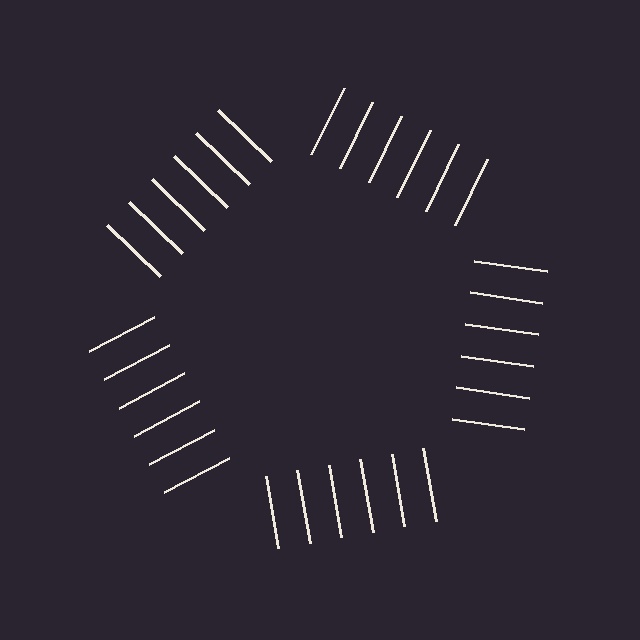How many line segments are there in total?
30 — 6 along each of the 5 edges.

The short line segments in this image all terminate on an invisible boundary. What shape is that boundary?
An illusory pentagon — the line segments terminate on its edges but no continuous stroke is drawn.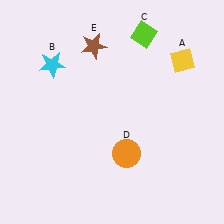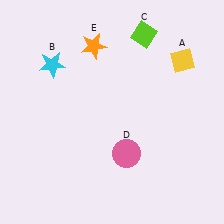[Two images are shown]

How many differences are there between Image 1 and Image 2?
There are 2 differences between the two images.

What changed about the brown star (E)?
In Image 1, E is brown. In Image 2, it changed to orange.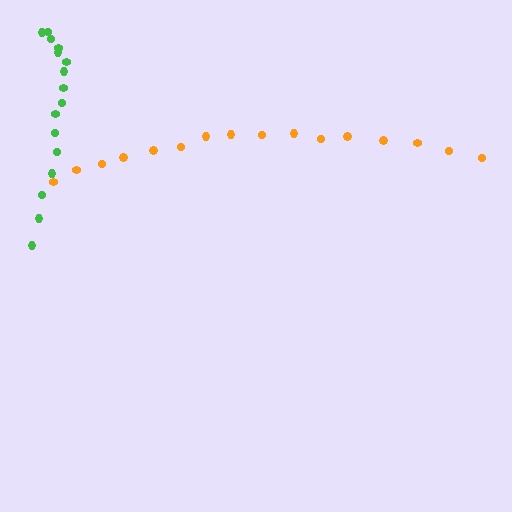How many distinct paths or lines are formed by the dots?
There are 2 distinct paths.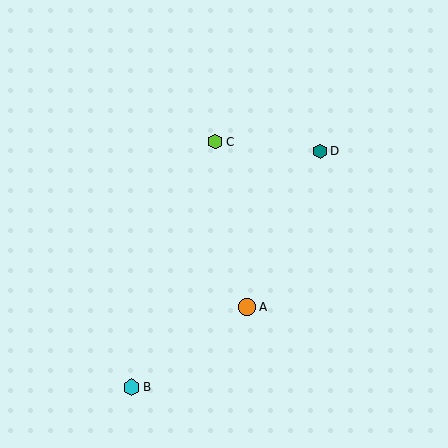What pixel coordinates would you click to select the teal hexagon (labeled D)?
Click at (320, 151) to select the teal hexagon D.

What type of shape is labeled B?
Shape B is a cyan hexagon.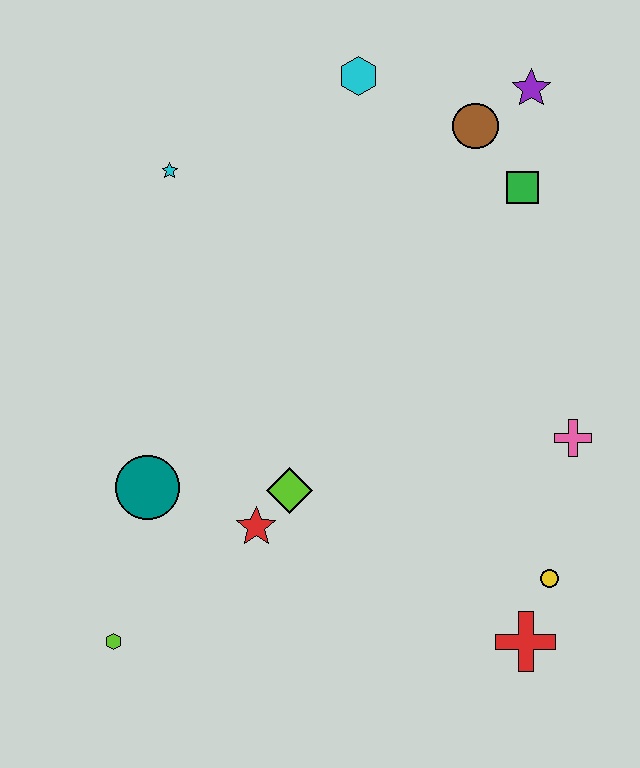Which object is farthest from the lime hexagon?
The purple star is farthest from the lime hexagon.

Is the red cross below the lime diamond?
Yes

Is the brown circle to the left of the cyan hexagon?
No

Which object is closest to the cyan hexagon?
The brown circle is closest to the cyan hexagon.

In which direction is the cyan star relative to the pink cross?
The cyan star is to the left of the pink cross.